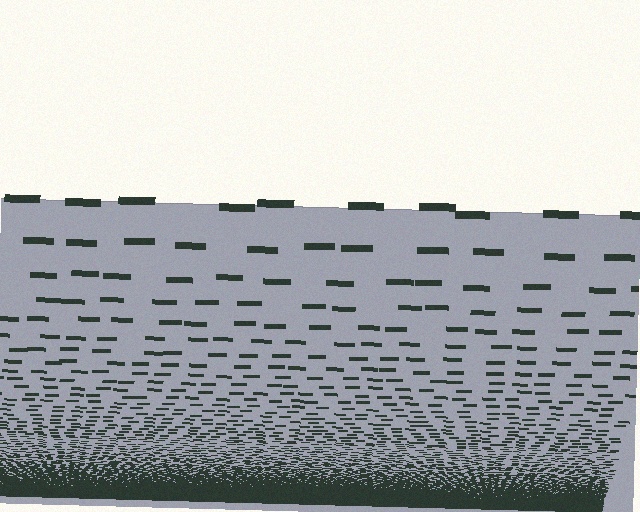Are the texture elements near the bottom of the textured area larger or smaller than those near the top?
Smaller. The gradient is inverted — elements near the bottom are smaller and denser.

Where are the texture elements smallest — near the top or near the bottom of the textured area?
Near the bottom.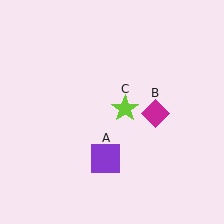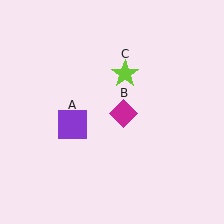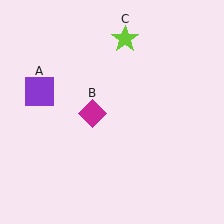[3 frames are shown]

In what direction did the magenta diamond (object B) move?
The magenta diamond (object B) moved left.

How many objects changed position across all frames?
3 objects changed position: purple square (object A), magenta diamond (object B), lime star (object C).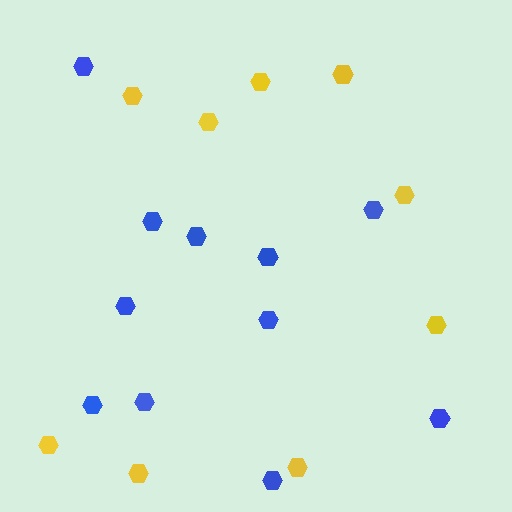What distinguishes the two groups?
There are 2 groups: one group of yellow hexagons (9) and one group of blue hexagons (11).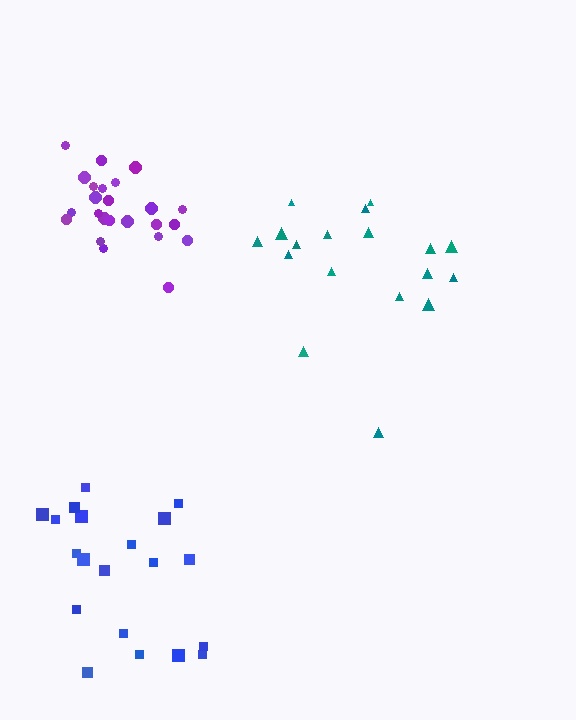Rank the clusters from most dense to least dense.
purple, blue, teal.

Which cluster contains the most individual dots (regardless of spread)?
Purple (24).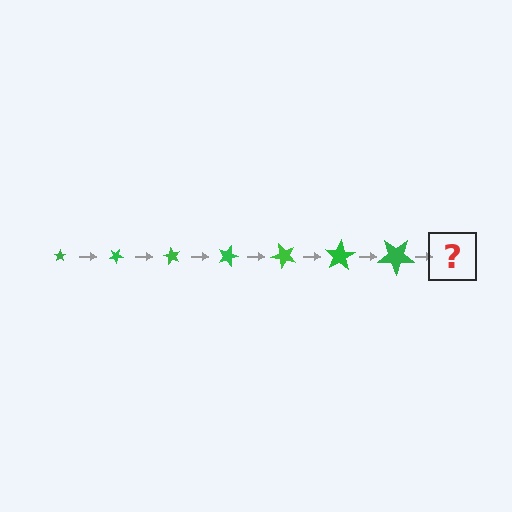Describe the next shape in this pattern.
It should be a star, larger than the previous one and rotated 210 degrees from the start.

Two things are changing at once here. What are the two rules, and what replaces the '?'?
The two rules are that the star grows larger each step and it rotates 30 degrees each step. The '?' should be a star, larger than the previous one and rotated 210 degrees from the start.